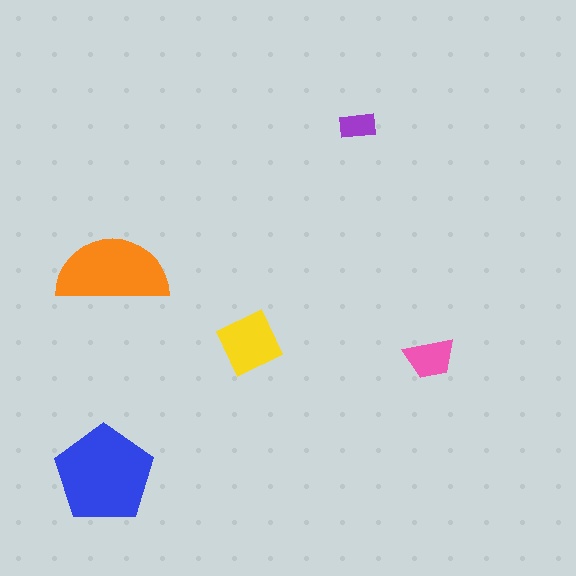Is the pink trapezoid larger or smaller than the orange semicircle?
Smaller.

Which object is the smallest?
The purple rectangle.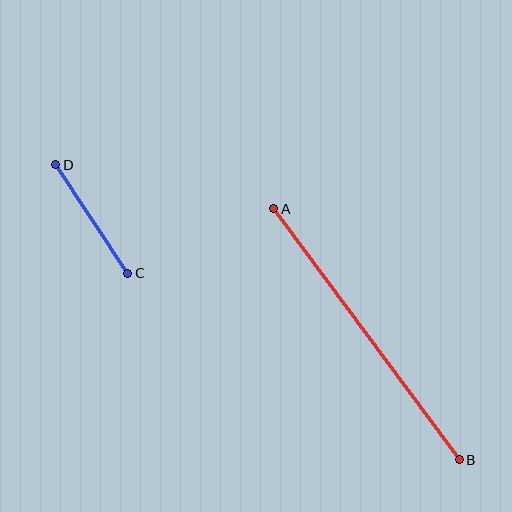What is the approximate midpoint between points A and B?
The midpoint is at approximately (366, 334) pixels.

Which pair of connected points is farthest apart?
Points A and B are farthest apart.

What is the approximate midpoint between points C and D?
The midpoint is at approximately (92, 219) pixels.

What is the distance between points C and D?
The distance is approximately 130 pixels.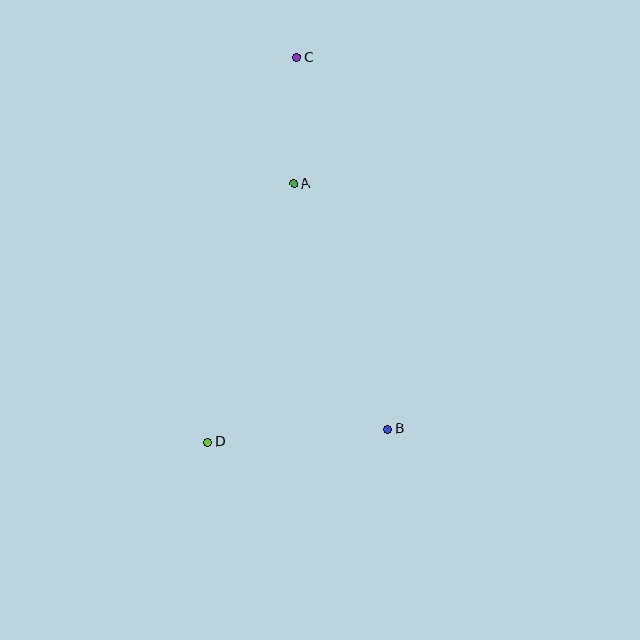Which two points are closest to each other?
Points A and C are closest to each other.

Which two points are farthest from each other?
Points C and D are farthest from each other.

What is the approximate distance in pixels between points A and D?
The distance between A and D is approximately 272 pixels.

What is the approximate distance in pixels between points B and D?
The distance between B and D is approximately 180 pixels.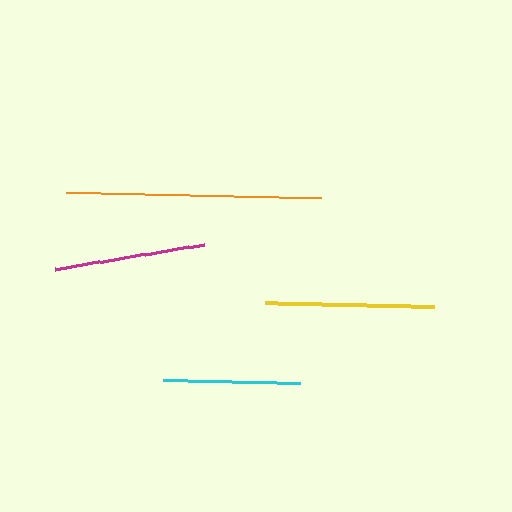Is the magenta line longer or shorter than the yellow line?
The yellow line is longer than the magenta line.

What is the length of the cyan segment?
The cyan segment is approximately 138 pixels long.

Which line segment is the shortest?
The cyan line is the shortest at approximately 138 pixels.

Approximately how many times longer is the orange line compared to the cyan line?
The orange line is approximately 1.9 times the length of the cyan line.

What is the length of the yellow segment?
The yellow segment is approximately 169 pixels long.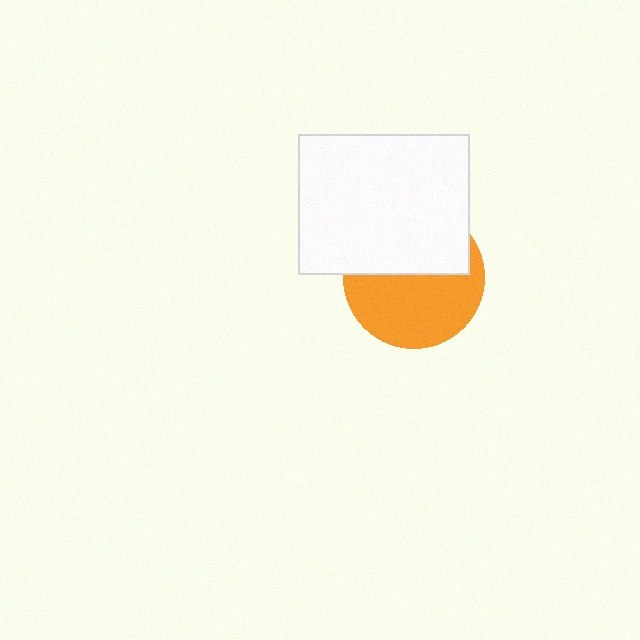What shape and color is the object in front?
The object in front is a white rectangle.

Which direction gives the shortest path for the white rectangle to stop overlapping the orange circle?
Moving up gives the shortest separation.